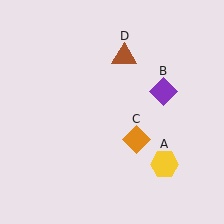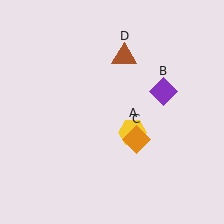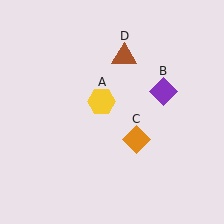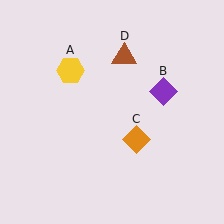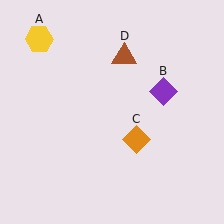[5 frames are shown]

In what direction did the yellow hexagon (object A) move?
The yellow hexagon (object A) moved up and to the left.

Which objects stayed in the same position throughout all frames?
Purple diamond (object B) and orange diamond (object C) and brown triangle (object D) remained stationary.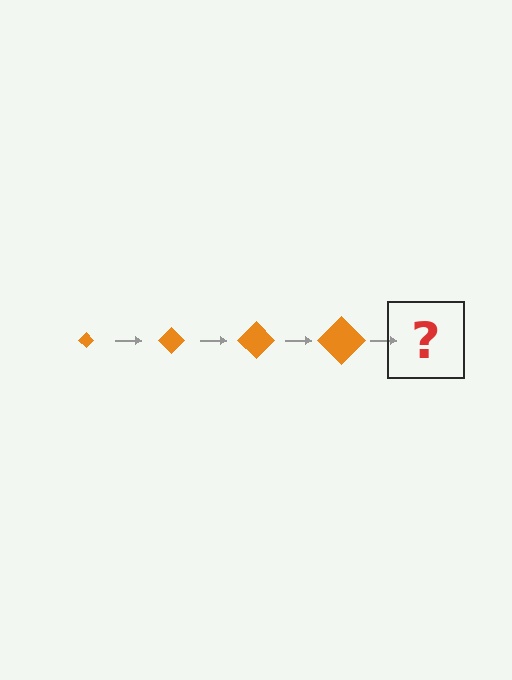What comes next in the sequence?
The next element should be an orange diamond, larger than the previous one.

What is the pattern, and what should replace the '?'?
The pattern is that the diamond gets progressively larger each step. The '?' should be an orange diamond, larger than the previous one.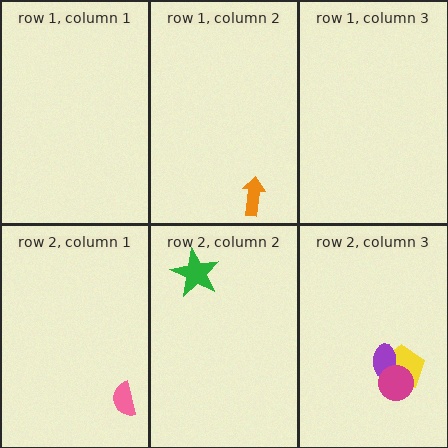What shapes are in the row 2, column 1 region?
The pink semicircle.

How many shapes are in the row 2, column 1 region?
1.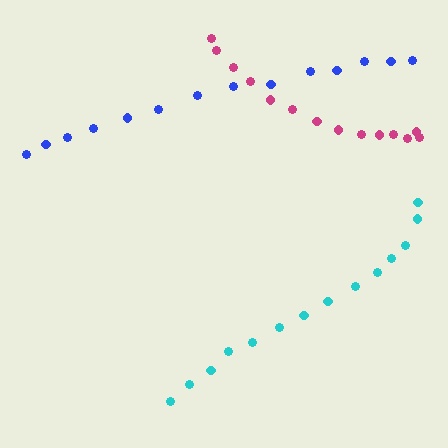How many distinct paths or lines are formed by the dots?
There are 3 distinct paths.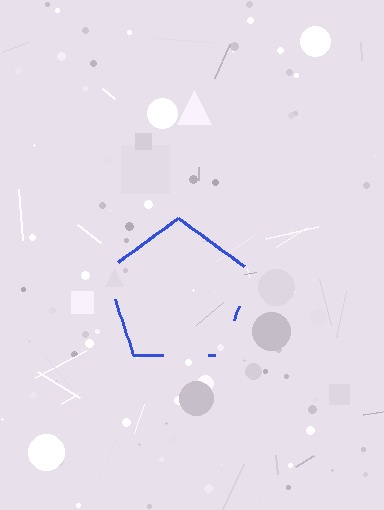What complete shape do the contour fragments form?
The contour fragments form a pentagon.